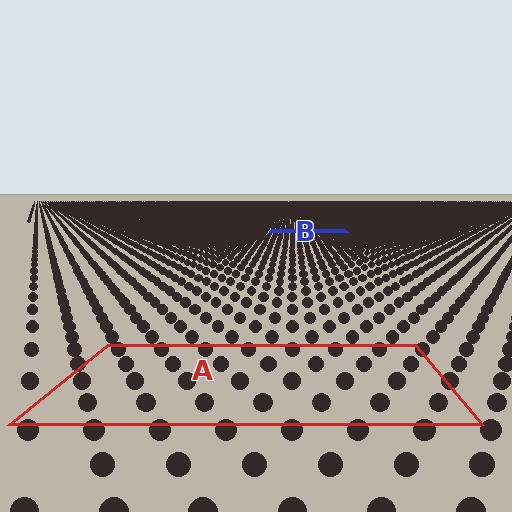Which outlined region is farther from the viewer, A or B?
Region B is farther from the viewer — the texture elements inside it appear smaller and more densely packed.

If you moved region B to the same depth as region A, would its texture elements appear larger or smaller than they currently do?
They would appear larger. At a closer depth, the same texture elements are projected at a bigger on-screen size.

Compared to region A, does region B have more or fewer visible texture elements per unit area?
Region B has more texture elements per unit area — they are packed more densely because it is farther away.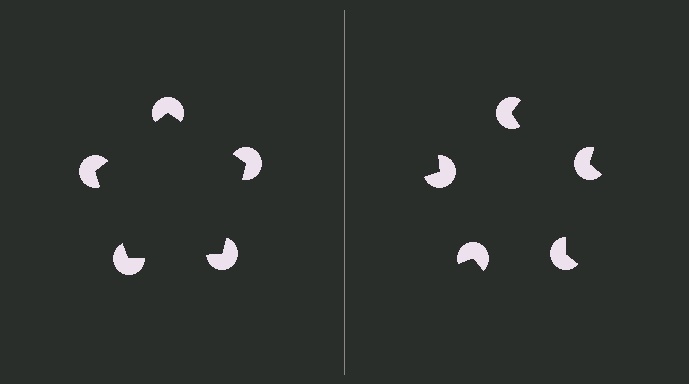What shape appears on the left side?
An illusory pentagon.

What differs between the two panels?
The pac-man discs are positioned identically on both sides; only the wedge orientations differ. On the left they align to a pentagon; on the right they are misaligned.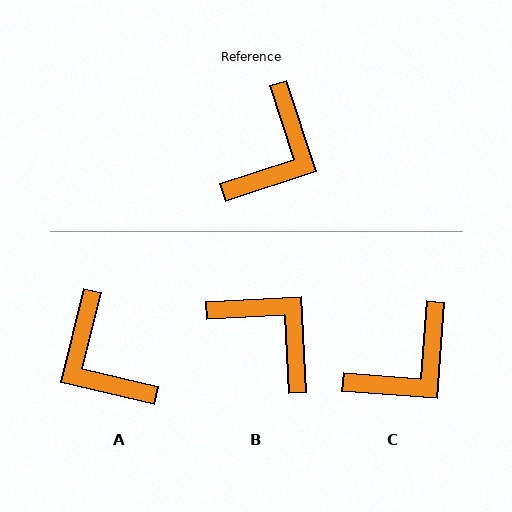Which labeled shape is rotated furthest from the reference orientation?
A, about 122 degrees away.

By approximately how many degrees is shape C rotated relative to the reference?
Approximately 22 degrees clockwise.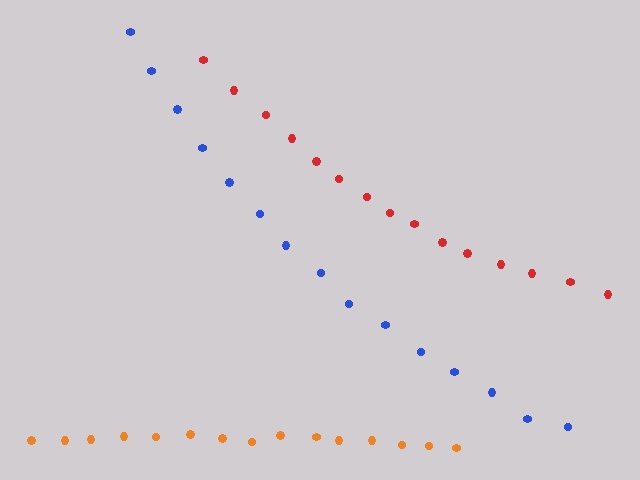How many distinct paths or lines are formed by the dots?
There are 3 distinct paths.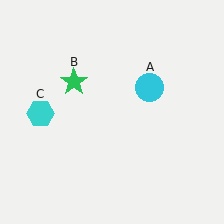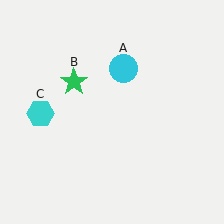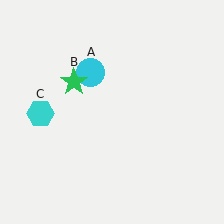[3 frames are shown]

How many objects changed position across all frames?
1 object changed position: cyan circle (object A).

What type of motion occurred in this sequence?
The cyan circle (object A) rotated counterclockwise around the center of the scene.